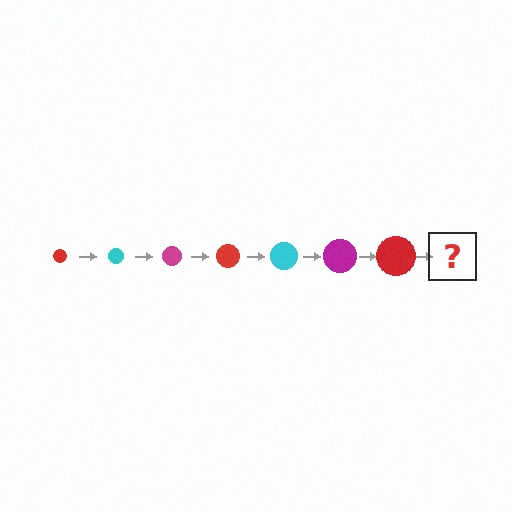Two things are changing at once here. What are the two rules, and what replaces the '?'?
The two rules are that the circle grows larger each step and the color cycles through red, cyan, and magenta. The '?' should be a cyan circle, larger than the previous one.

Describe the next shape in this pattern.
It should be a cyan circle, larger than the previous one.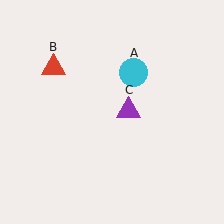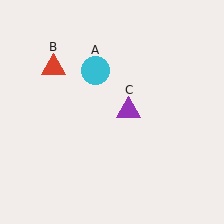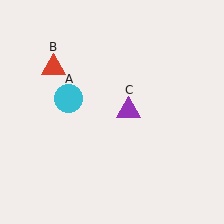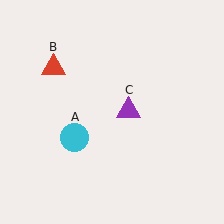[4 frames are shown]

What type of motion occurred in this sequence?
The cyan circle (object A) rotated counterclockwise around the center of the scene.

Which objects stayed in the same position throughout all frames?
Red triangle (object B) and purple triangle (object C) remained stationary.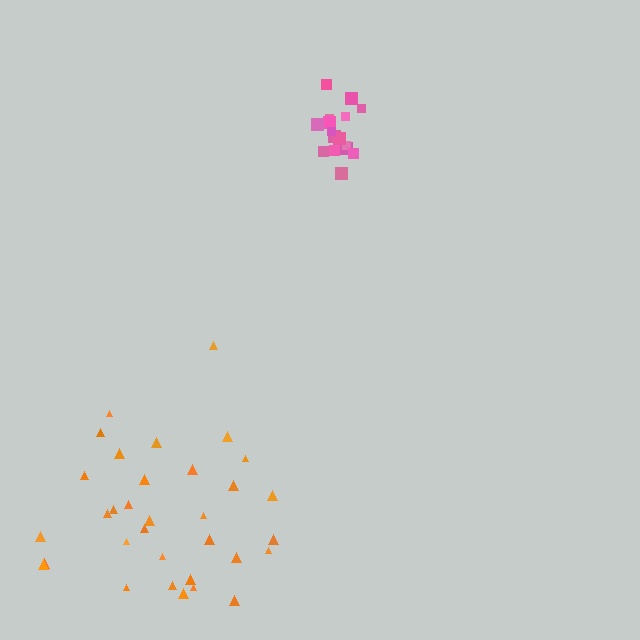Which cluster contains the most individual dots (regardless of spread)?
Orange (33).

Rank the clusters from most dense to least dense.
pink, orange.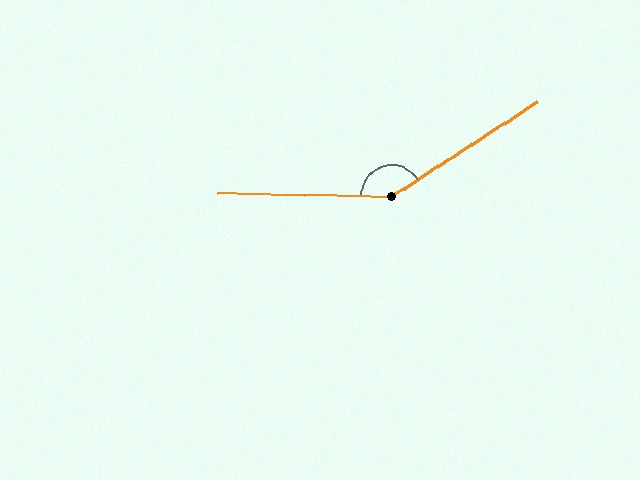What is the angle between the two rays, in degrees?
Approximately 146 degrees.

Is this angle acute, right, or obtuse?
It is obtuse.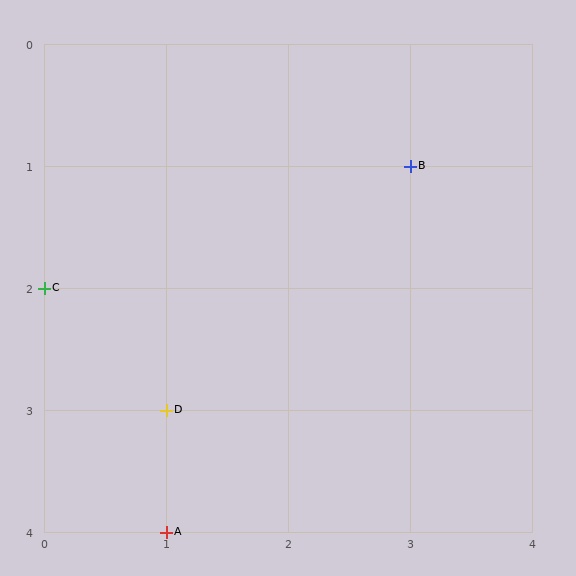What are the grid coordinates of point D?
Point D is at grid coordinates (1, 3).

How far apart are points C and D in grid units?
Points C and D are 1 column and 1 row apart (about 1.4 grid units diagonally).